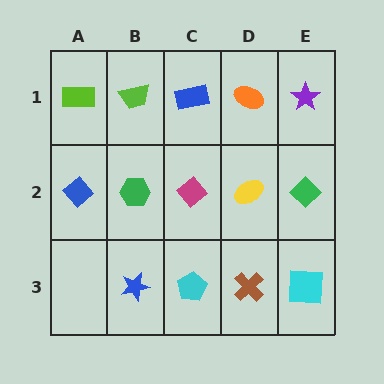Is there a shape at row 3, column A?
No, that cell is empty.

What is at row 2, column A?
A blue diamond.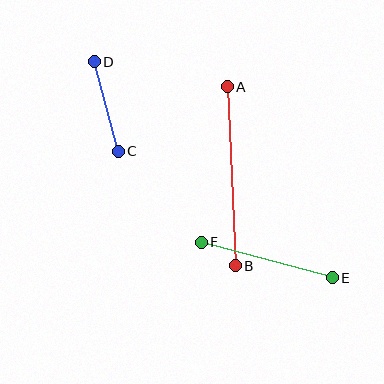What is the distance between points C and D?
The distance is approximately 93 pixels.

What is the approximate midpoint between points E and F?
The midpoint is at approximately (267, 260) pixels.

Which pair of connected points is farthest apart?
Points A and B are farthest apart.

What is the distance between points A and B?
The distance is approximately 179 pixels.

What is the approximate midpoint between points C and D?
The midpoint is at approximately (106, 107) pixels.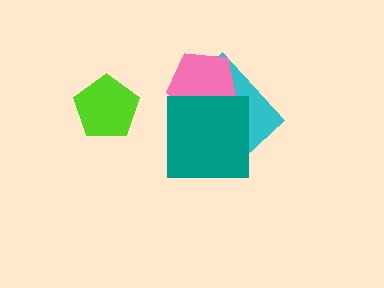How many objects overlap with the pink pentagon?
2 objects overlap with the pink pentagon.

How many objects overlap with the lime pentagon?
0 objects overlap with the lime pentagon.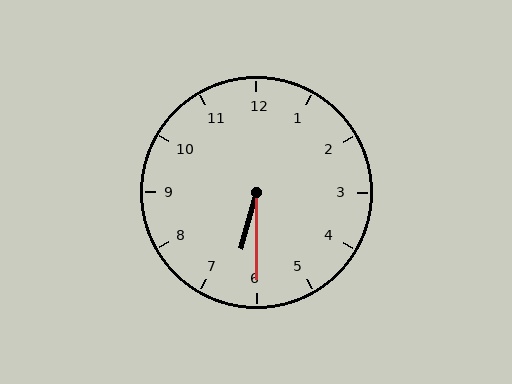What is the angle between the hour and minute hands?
Approximately 15 degrees.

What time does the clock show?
6:30.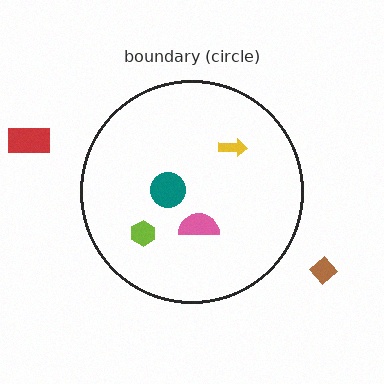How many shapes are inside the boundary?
4 inside, 2 outside.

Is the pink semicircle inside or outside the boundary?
Inside.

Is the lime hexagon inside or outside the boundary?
Inside.